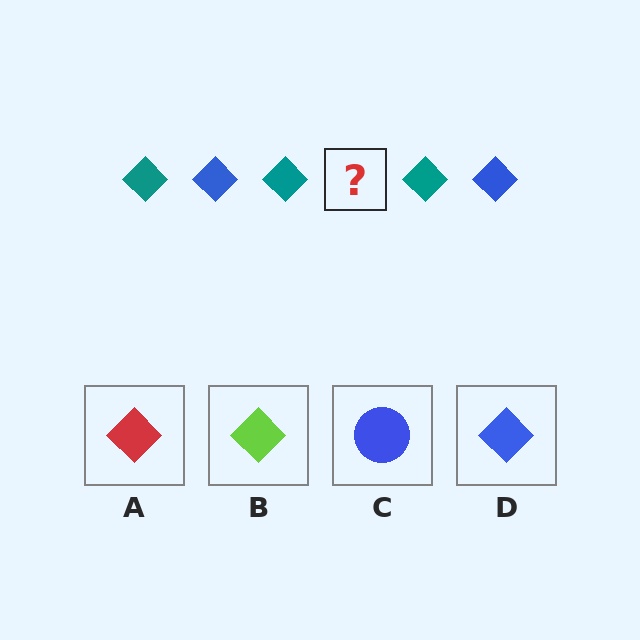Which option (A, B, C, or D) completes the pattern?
D.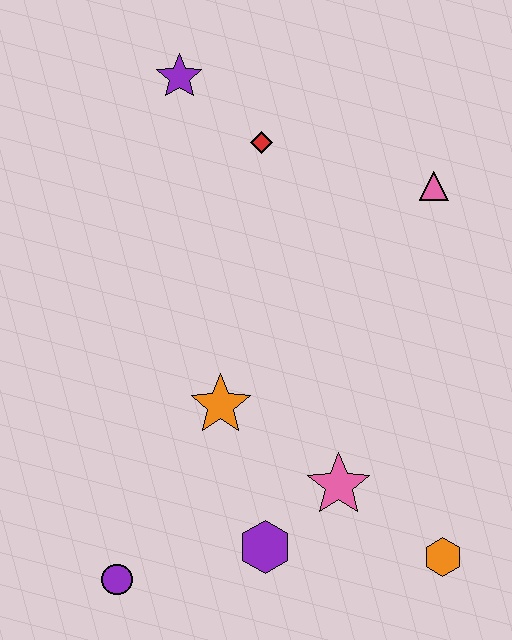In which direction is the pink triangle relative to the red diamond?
The pink triangle is to the right of the red diamond.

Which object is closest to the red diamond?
The purple star is closest to the red diamond.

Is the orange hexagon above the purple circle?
Yes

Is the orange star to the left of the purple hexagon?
Yes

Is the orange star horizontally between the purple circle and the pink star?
Yes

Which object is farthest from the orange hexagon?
The purple star is farthest from the orange hexagon.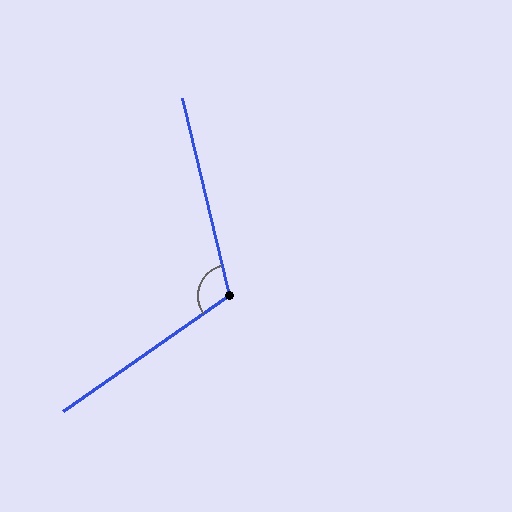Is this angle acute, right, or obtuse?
It is obtuse.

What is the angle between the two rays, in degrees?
Approximately 112 degrees.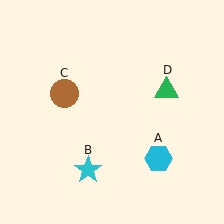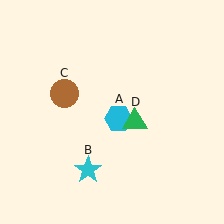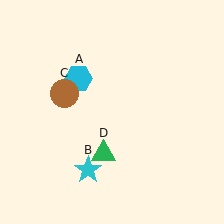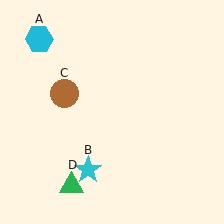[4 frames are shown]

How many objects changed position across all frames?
2 objects changed position: cyan hexagon (object A), green triangle (object D).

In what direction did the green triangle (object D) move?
The green triangle (object D) moved down and to the left.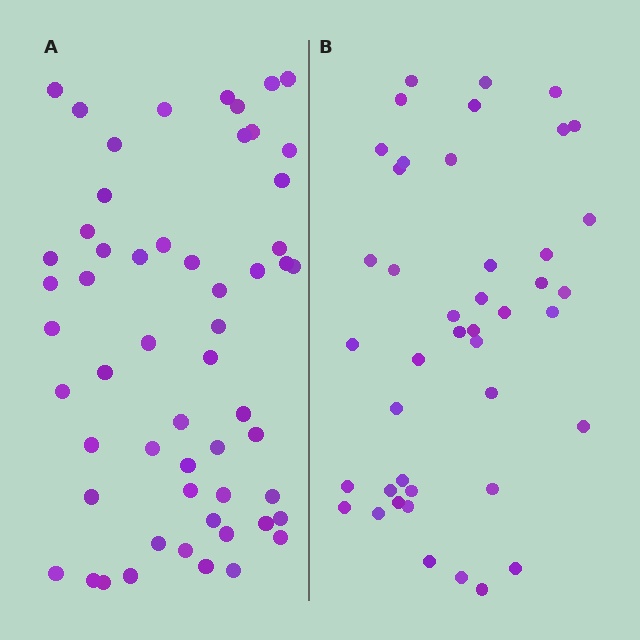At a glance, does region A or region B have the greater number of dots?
Region A (the left region) has more dots.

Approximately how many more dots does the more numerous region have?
Region A has approximately 15 more dots than region B.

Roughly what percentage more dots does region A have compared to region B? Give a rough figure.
About 30% more.